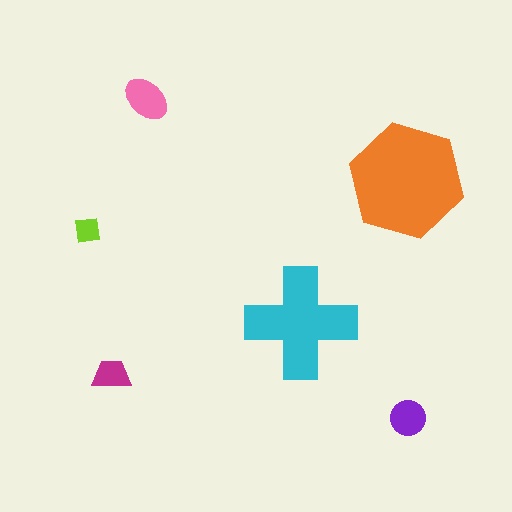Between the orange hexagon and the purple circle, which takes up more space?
The orange hexagon.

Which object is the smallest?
The lime square.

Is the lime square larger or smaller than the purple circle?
Smaller.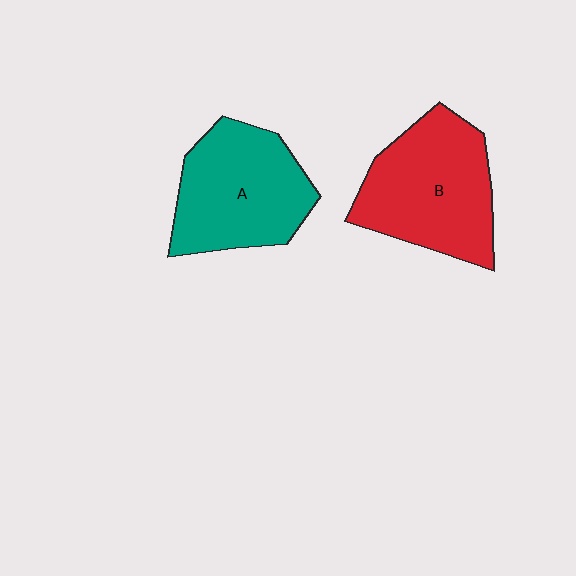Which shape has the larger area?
Shape B (red).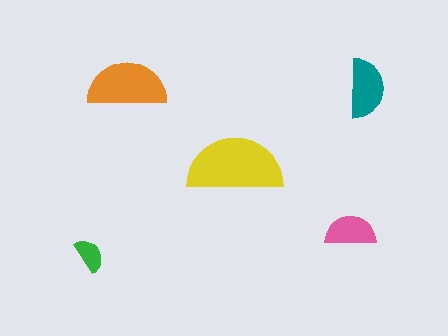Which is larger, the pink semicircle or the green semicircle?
The pink one.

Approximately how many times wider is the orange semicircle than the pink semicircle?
About 1.5 times wider.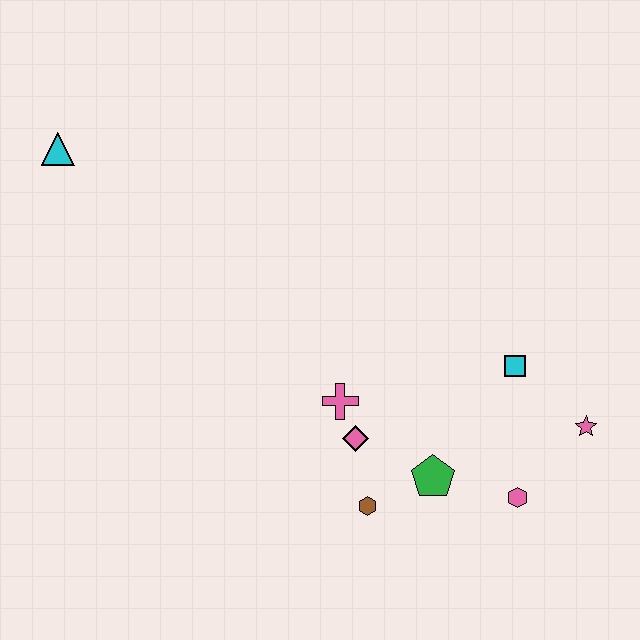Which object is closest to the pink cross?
The pink diamond is closest to the pink cross.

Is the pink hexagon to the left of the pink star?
Yes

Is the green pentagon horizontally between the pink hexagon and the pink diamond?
Yes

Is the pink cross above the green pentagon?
Yes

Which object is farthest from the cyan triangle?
The pink star is farthest from the cyan triangle.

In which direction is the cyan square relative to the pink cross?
The cyan square is to the right of the pink cross.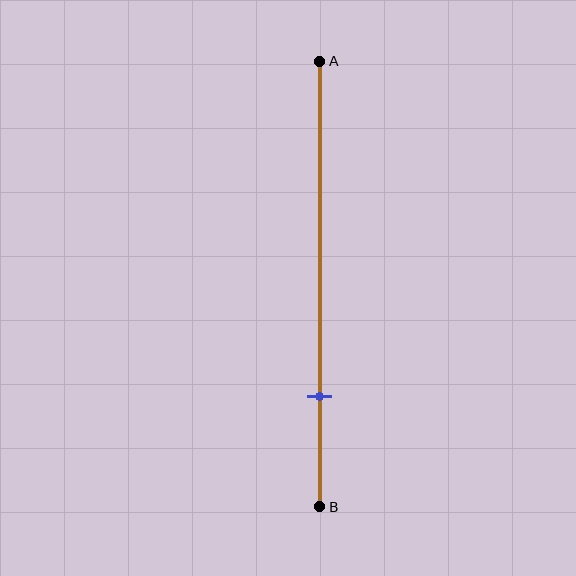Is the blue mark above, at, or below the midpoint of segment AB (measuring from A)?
The blue mark is below the midpoint of segment AB.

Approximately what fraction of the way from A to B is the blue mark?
The blue mark is approximately 75% of the way from A to B.